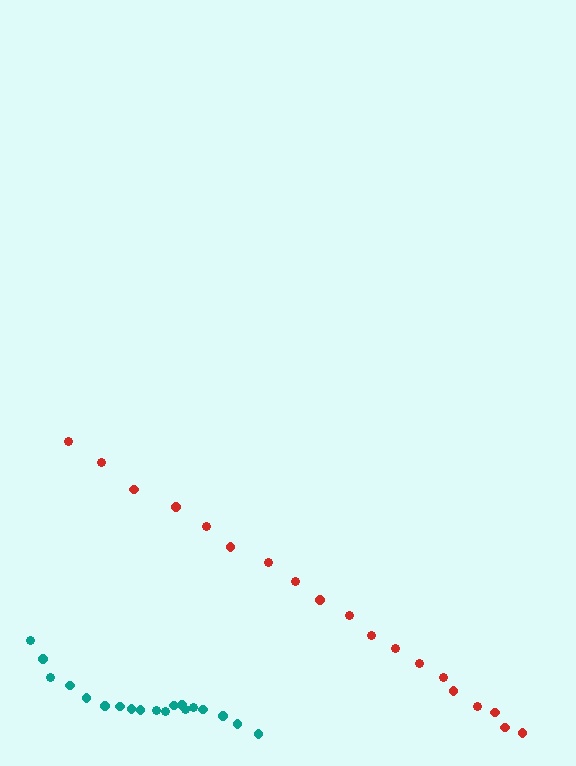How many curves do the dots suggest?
There are 2 distinct paths.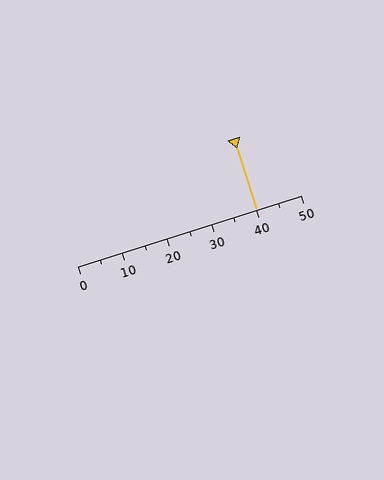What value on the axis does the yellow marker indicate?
The marker indicates approximately 40.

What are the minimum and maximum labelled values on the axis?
The axis runs from 0 to 50.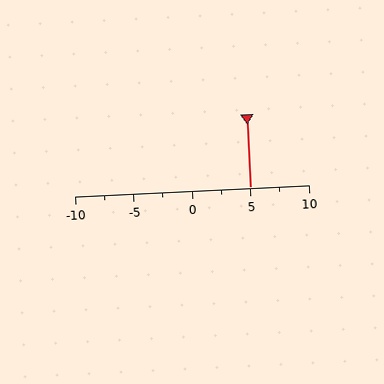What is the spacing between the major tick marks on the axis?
The major ticks are spaced 5 apart.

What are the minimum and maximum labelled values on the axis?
The axis runs from -10 to 10.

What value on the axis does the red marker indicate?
The marker indicates approximately 5.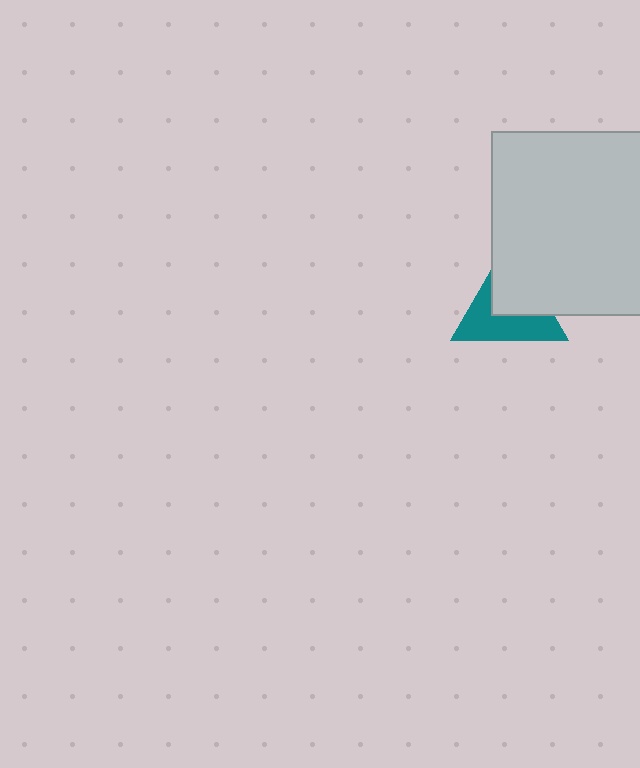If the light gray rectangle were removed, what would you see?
You would see the complete teal triangle.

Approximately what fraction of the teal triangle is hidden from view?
Roughly 46% of the teal triangle is hidden behind the light gray rectangle.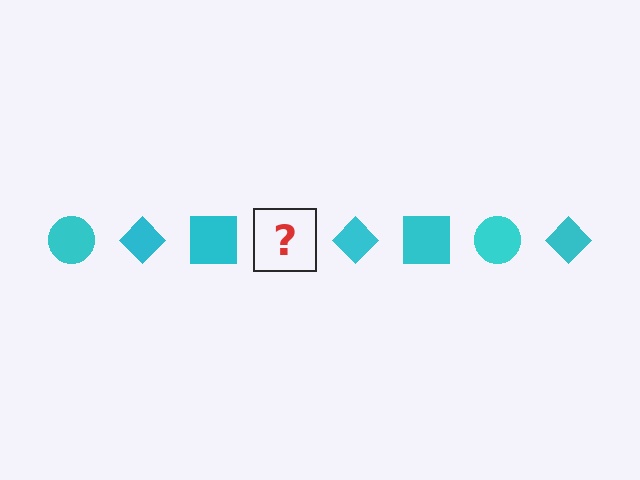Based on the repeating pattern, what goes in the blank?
The blank should be a cyan circle.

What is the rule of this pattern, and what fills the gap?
The rule is that the pattern cycles through circle, diamond, square shapes in cyan. The gap should be filled with a cyan circle.